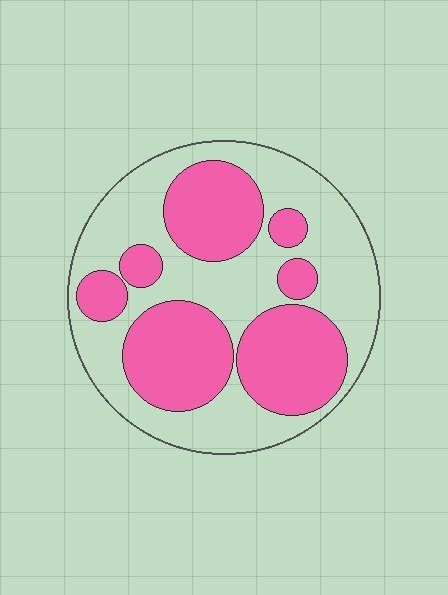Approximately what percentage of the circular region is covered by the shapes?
Approximately 45%.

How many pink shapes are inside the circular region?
7.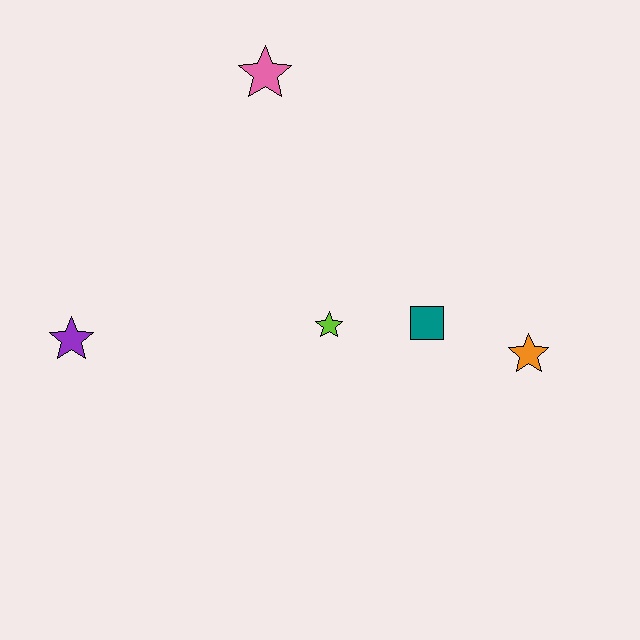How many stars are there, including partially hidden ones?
There are 4 stars.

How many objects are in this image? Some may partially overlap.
There are 5 objects.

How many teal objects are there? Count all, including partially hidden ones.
There is 1 teal object.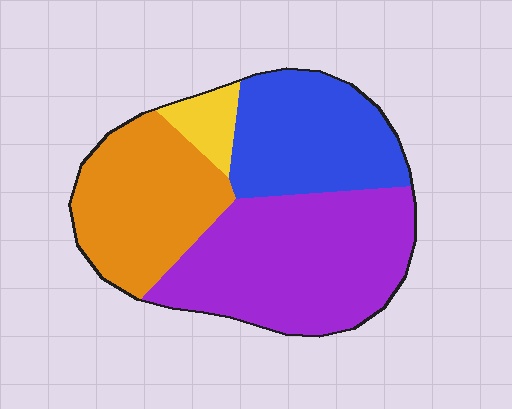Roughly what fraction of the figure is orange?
Orange takes up between a quarter and a half of the figure.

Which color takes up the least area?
Yellow, at roughly 5%.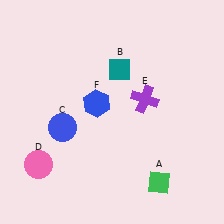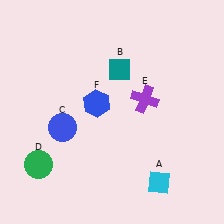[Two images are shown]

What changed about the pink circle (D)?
In Image 1, D is pink. In Image 2, it changed to green.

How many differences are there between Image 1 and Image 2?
There are 2 differences between the two images.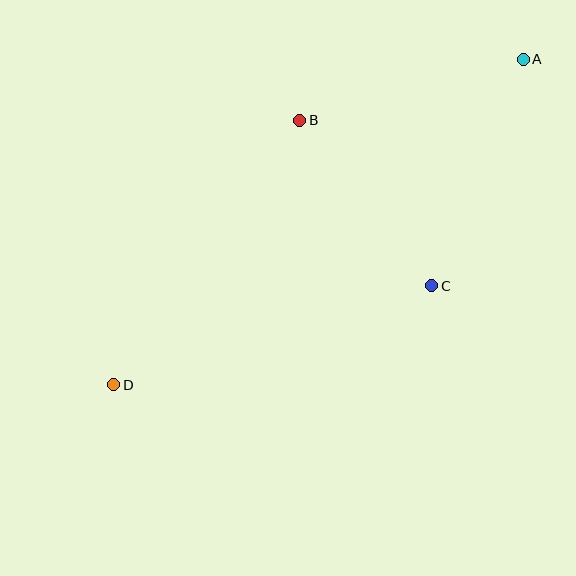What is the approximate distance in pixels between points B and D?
The distance between B and D is approximately 323 pixels.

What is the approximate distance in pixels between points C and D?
The distance between C and D is approximately 333 pixels.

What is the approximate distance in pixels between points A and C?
The distance between A and C is approximately 244 pixels.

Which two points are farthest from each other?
Points A and D are farthest from each other.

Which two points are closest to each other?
Points B and C are closest to each other.